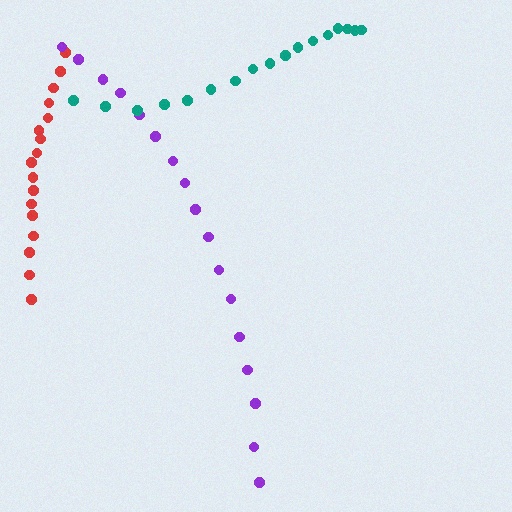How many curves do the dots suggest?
There are 3 distinct paths.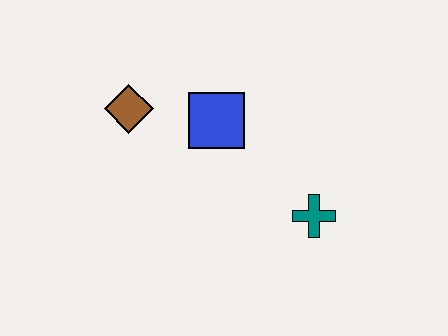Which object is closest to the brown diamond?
The blue square is closest to the brown diamond.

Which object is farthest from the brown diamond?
The teal cross is farthest from the brown diamond.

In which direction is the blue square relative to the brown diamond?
The blue square is to the right of the brown diamond.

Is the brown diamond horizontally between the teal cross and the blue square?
No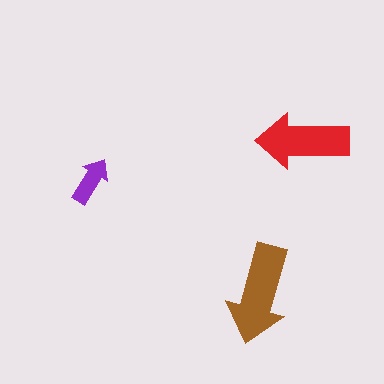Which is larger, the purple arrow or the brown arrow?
The brown one.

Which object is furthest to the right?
The red arrow is rightmost.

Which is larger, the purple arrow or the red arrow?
The red one.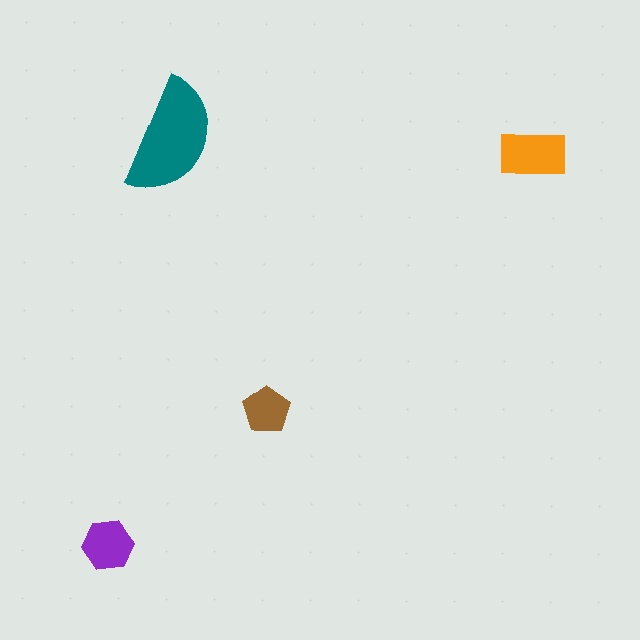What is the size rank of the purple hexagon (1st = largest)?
3rd.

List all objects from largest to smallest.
The teal semicircle, the orange rectangle, the purple hexagon, the brown pentagon.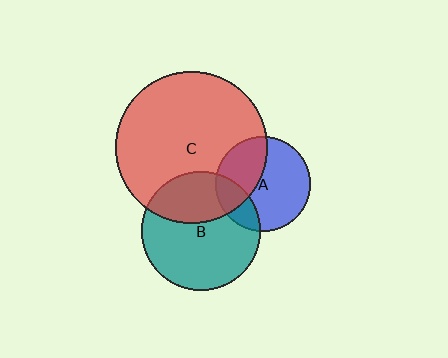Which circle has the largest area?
Circle C (red).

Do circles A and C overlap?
Yes.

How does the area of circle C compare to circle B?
Approximately 1.6 times.